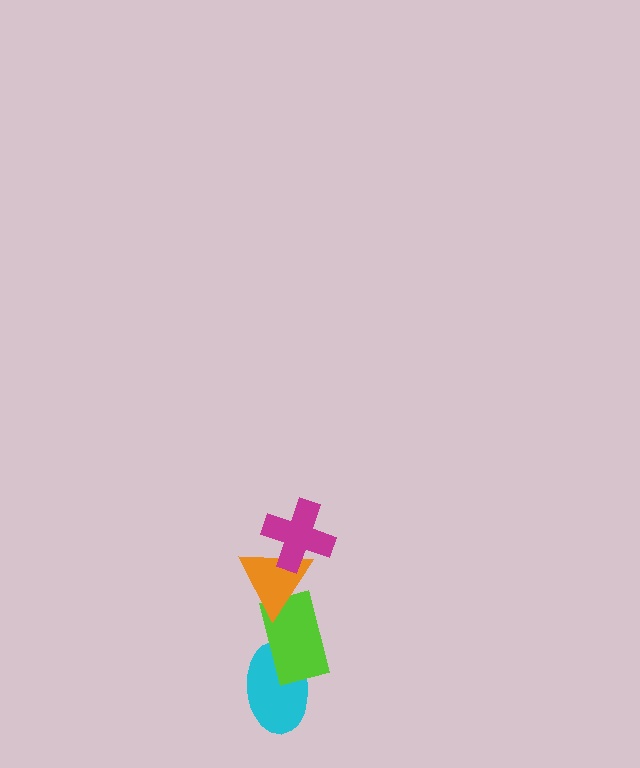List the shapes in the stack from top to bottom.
From top to bottom: the magenta cross, the orange triangle, the lime rectangle, the cyan ellipse.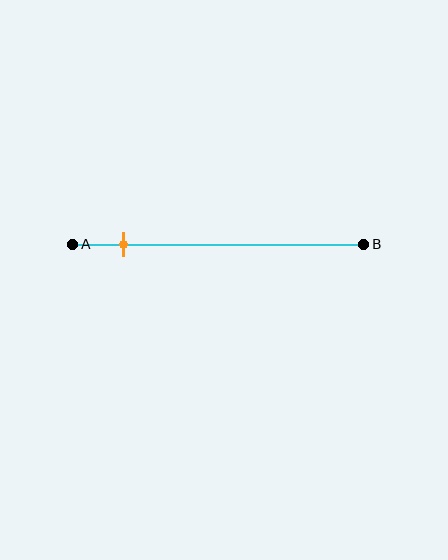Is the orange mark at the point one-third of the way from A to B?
No, the mark is at about 20% from A, not at the 33% one-third point.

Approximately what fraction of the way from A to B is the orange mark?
The orange mark is approximately 20% of the way from A to B.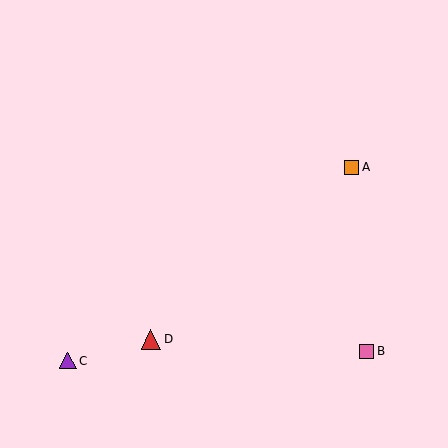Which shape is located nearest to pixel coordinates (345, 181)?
The orange square (labeled A) at (352, 167) is nearest to that location.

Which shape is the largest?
The red triangle (labeled D) is the largest.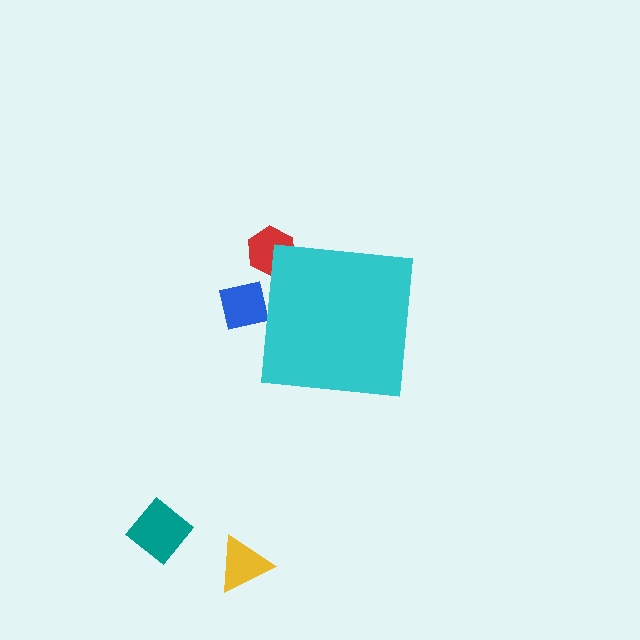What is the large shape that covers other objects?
A cyan square.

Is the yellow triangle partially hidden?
No, the yellow triangle is fully visible.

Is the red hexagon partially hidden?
Yes, the red hexagon is partially hidden behind the cyan square.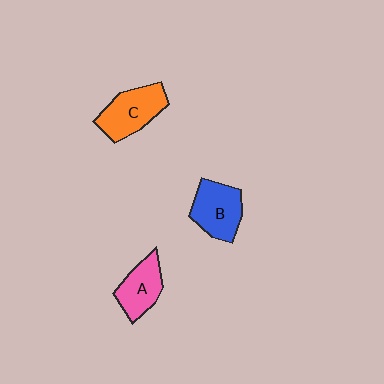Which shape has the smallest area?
Shape A (pink).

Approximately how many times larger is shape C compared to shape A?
Approximately 1.3 times.